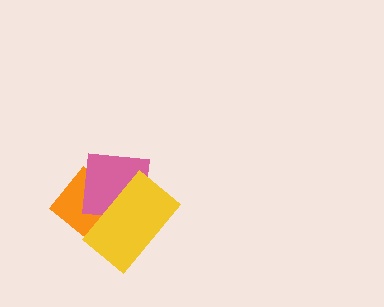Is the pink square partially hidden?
Yes, it is partially covered by another shape.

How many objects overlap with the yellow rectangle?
2 objects overlap with the yellow rectangle.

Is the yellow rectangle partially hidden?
No, no other shape covers it.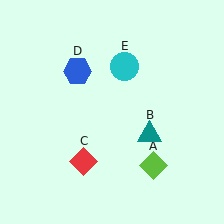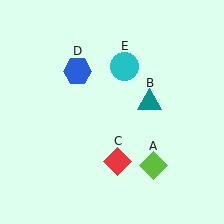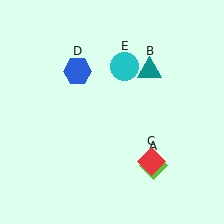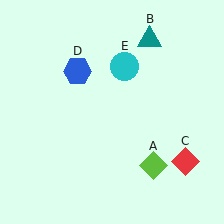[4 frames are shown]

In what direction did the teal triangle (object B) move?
The teal triangle (object B) moved up.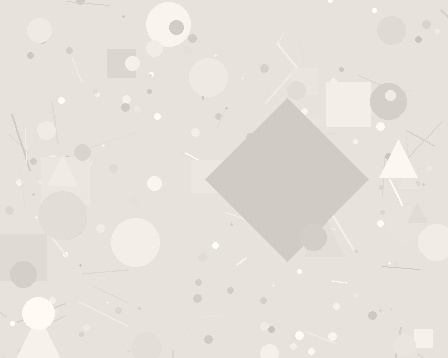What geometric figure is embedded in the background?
A diamond is embedded in the background.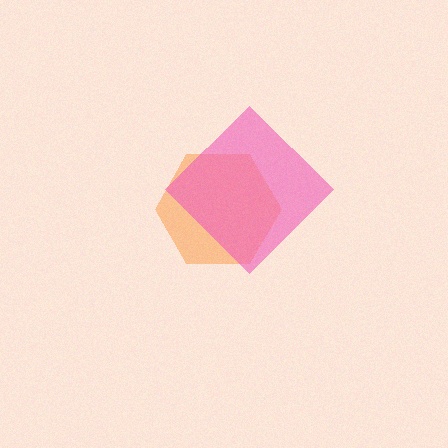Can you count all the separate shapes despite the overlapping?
Yes, there are 2 separate shapes.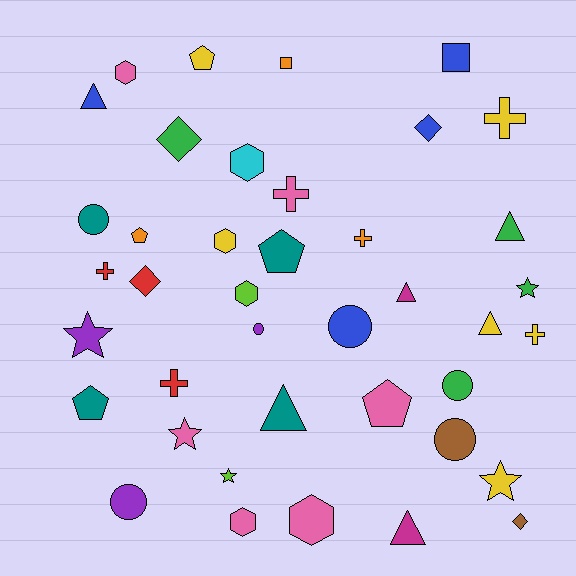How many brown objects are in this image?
There are 2 brown objects.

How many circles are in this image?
There are 6 circles.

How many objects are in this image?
There are 40 objects.